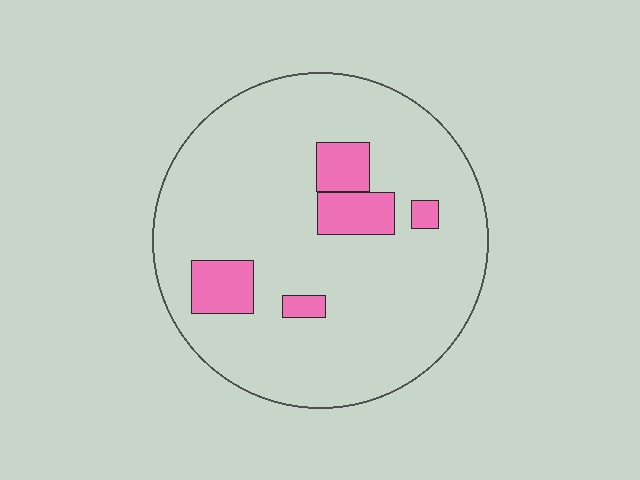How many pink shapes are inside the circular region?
5.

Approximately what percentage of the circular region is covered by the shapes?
Approximately 15%.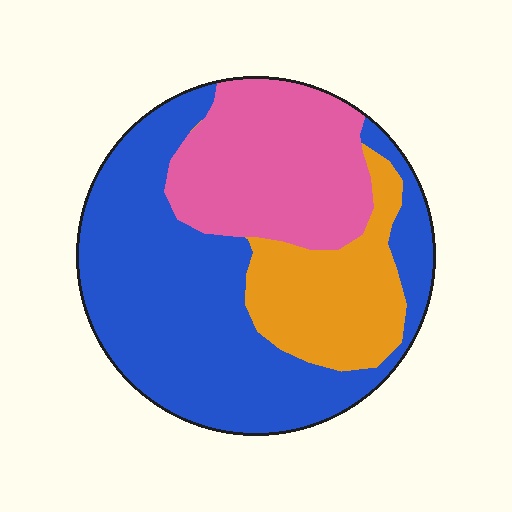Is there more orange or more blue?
Blue.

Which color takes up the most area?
Blue, at roughly 55%.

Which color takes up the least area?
Orange, at roughly 20%.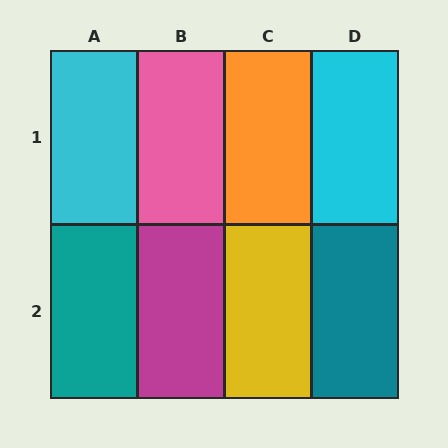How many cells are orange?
1 cell is orange.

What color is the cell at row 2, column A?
Teal.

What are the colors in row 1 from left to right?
Cyan, pink, orange, cyan.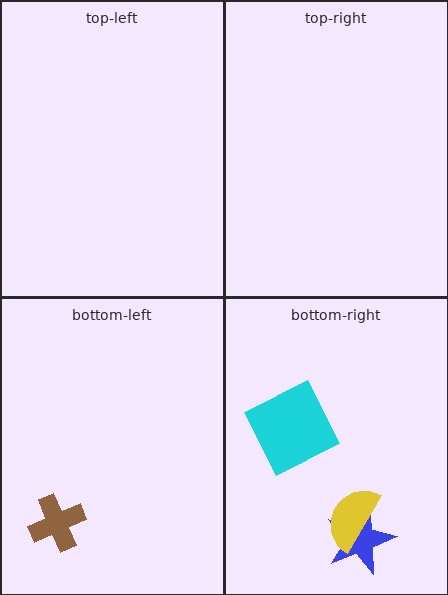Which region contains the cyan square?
The bottom-right region.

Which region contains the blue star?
The bottom-right region.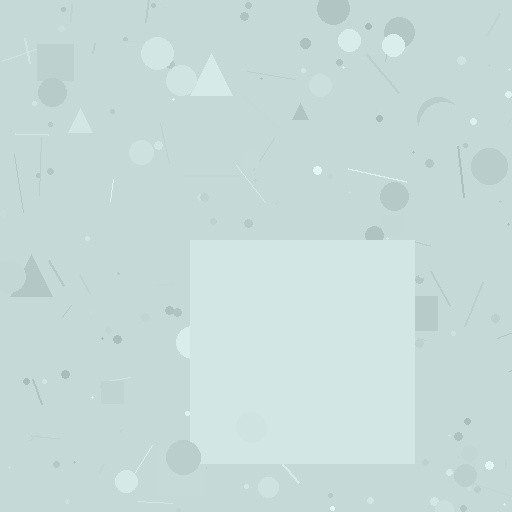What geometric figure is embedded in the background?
A square is embedded in the background.